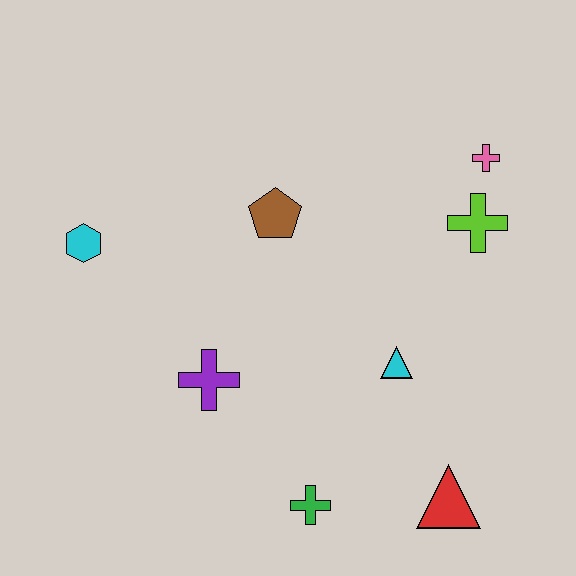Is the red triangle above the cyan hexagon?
No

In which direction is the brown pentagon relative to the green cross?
The brown pentagon is above the green cross.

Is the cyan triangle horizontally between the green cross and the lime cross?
Yes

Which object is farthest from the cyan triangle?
The cyan hexagon is farthest from the cyan triangle.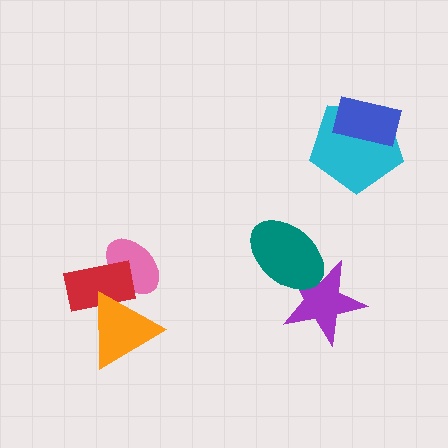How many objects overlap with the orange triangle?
2 objects overlap with the orange triangle.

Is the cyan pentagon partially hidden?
Yes, it is partially covered by another shape.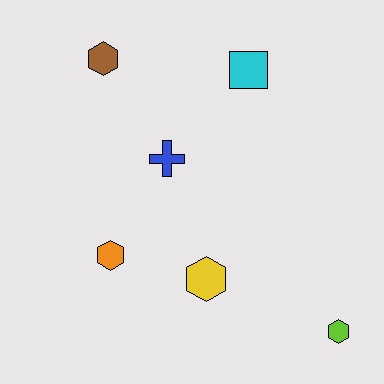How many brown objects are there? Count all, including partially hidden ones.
There is 1 brown object.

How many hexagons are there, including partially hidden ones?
There are 4 hexagons.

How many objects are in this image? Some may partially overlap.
There are 6 objects.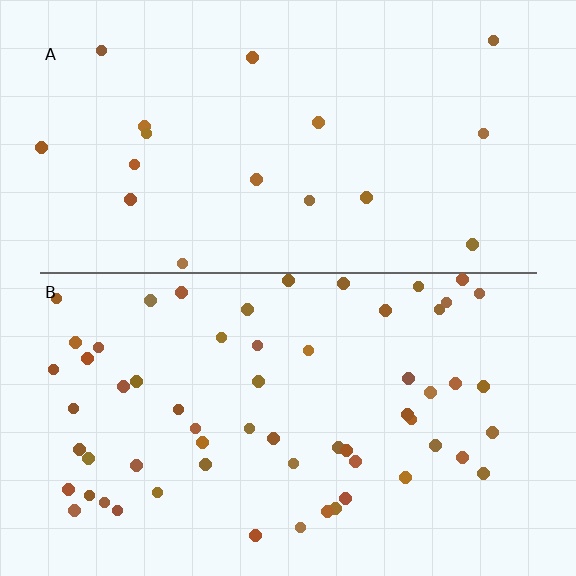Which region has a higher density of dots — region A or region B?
B (the bottom).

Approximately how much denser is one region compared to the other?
Approximately 3.4× — region B over region A.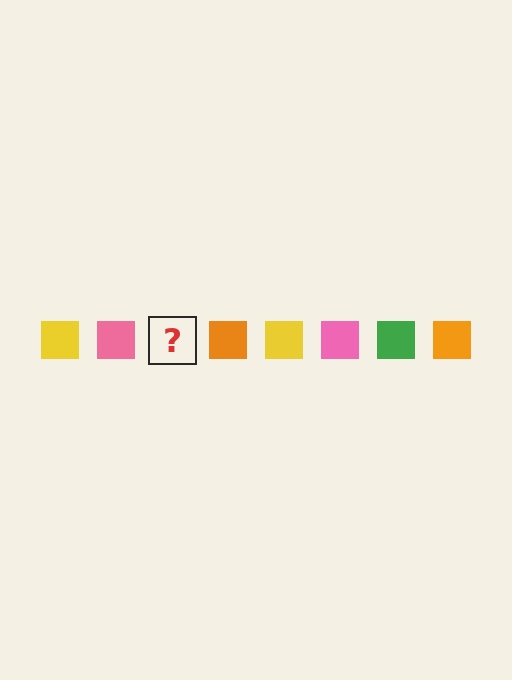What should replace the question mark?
The question mark should be replaced with a green square.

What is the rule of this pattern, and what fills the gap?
The rule is that the pattern cycles through yellow, pink, green, orange squares. The gap should be filled with a green square.